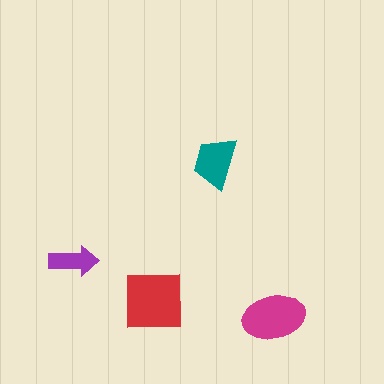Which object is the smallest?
The purple arrow.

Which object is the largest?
The red square.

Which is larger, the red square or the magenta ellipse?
The red square.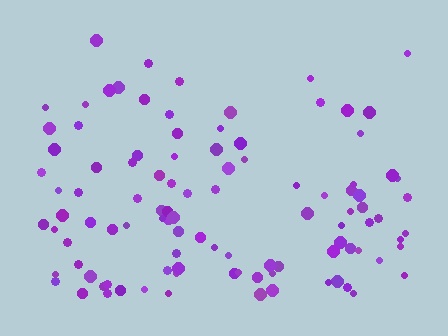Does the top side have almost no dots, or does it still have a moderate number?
Still a moderate number, just noticeably fewer than the bottom.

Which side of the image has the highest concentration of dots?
The bottom.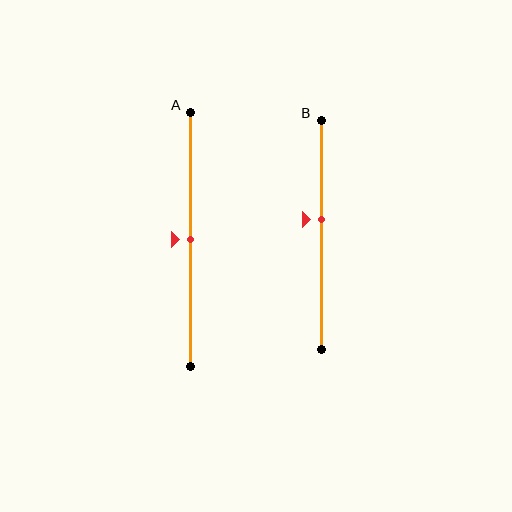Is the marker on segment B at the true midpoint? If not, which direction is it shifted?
No, the marker on segment B is shifted upward by about 7% of the segment length.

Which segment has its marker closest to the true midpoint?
Segment A has its marker closest to the true midpoint.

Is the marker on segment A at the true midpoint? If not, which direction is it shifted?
Yes, the marker on segment A is at the true midpoint.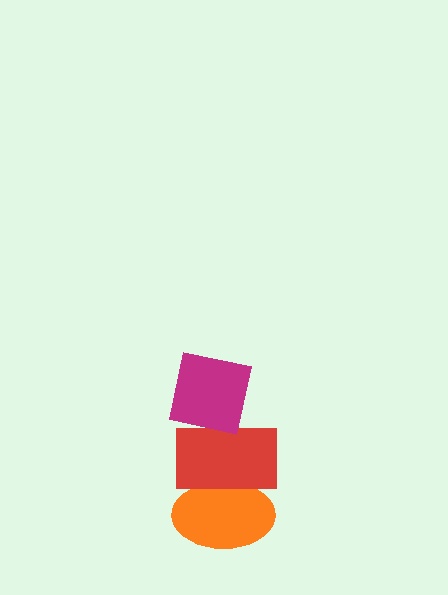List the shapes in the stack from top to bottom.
From top to bottom: the magenta square, the red rectangle, the orange ellipse.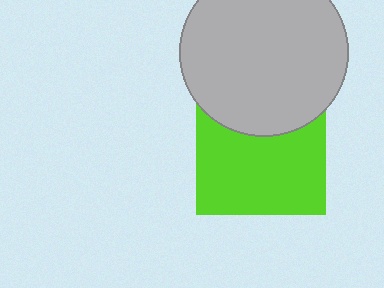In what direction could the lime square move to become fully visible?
The lime square could move down. That would shift it out from behind the light gray circle entirely.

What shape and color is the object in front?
The object in front is a light gray circle.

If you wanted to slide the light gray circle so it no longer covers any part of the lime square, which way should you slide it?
Slide it up — that is the most direct way to separate the two shapes.